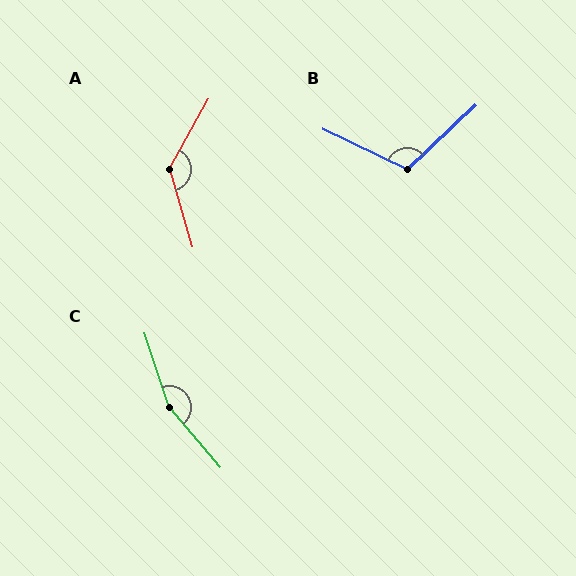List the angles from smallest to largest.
B (111°), A (134°), C (158°).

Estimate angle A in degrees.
Approximately 134 degrees.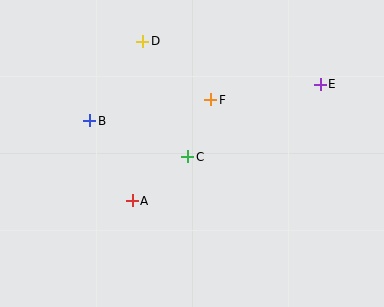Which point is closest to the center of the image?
Point C at (188, 157) is closest to the center.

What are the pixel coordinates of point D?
Point D is at (143, 41).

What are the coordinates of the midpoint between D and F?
The midpoint between D and F is at (177, 71).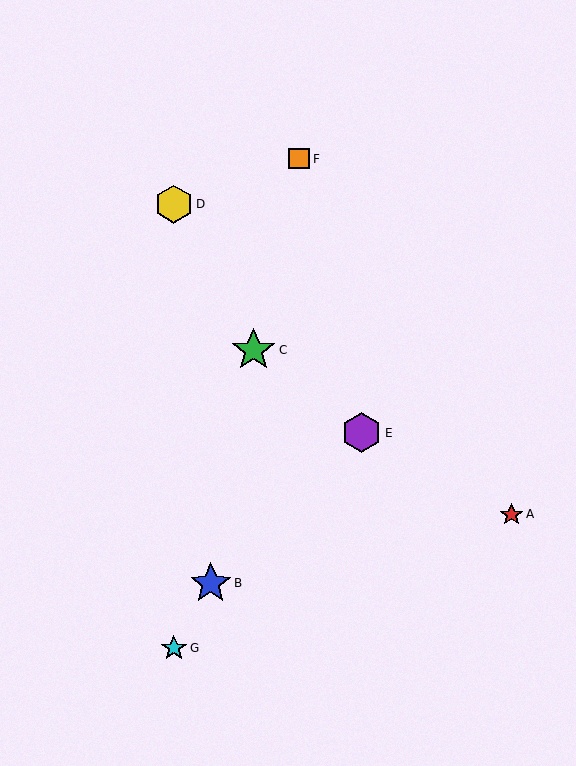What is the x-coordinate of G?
Object G is at x≈174.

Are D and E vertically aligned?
No, D is at x≈174 and E is at x≈362.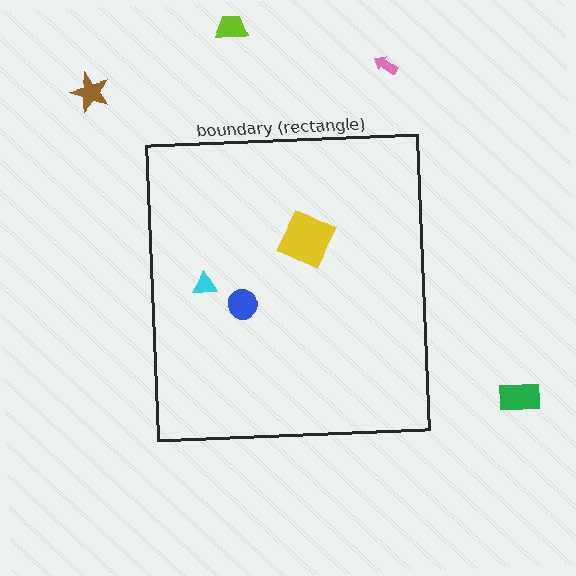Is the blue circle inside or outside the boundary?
Inside.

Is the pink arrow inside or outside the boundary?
Outside.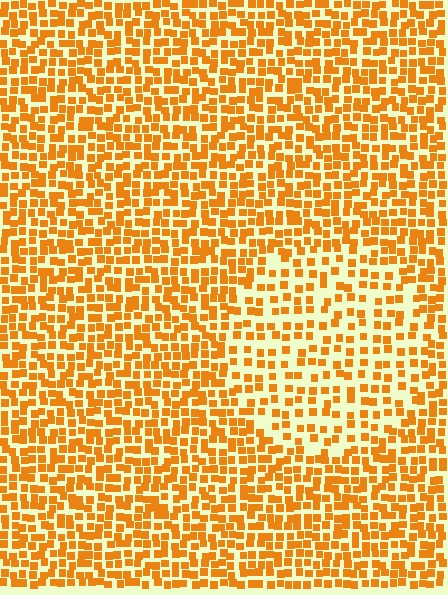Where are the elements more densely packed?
The elements are more densely packed outside the circle boundary.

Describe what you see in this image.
The image contains small orange elements arranged at two different densities. A circle-shaped region is visible where the elements are less densely packed than the surrounding area.